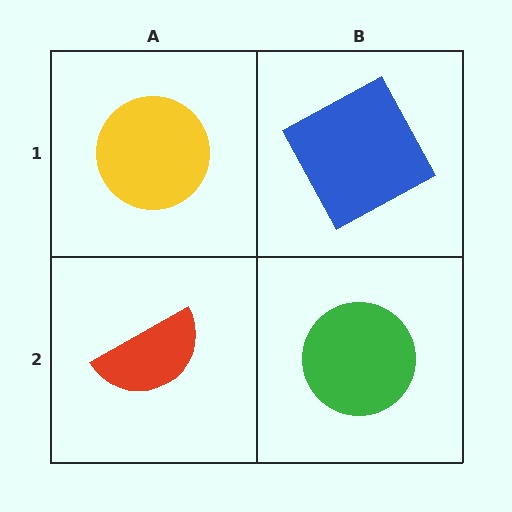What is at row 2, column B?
A green circle.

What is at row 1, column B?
A blue square.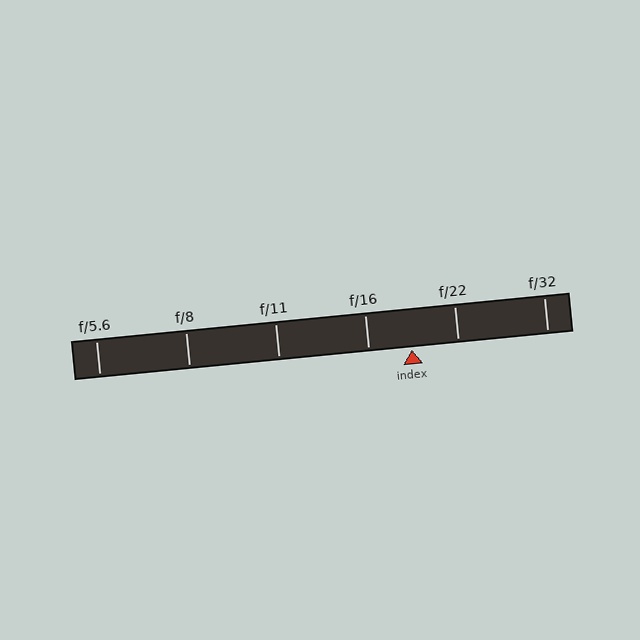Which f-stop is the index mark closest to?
The index mark is closest to f/16.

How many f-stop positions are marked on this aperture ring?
There are 6 f-stop positions marked.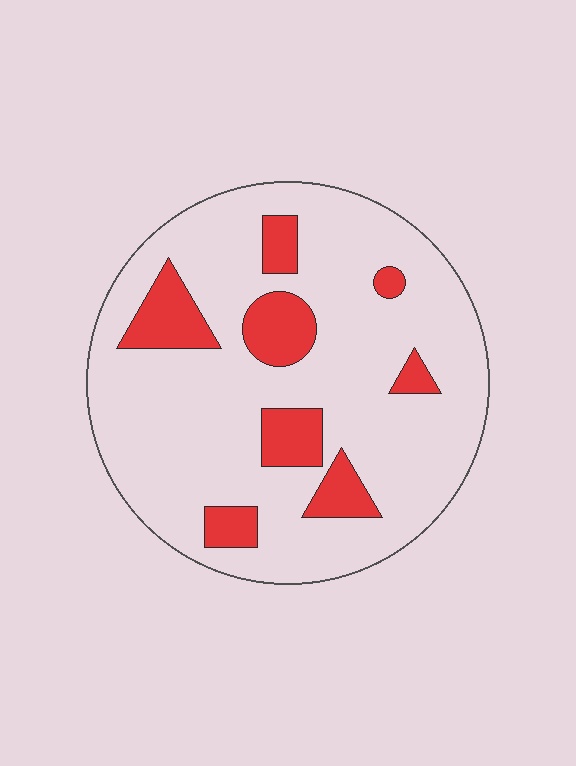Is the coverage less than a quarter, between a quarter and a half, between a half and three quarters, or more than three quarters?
Less than a quarter.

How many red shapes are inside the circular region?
8.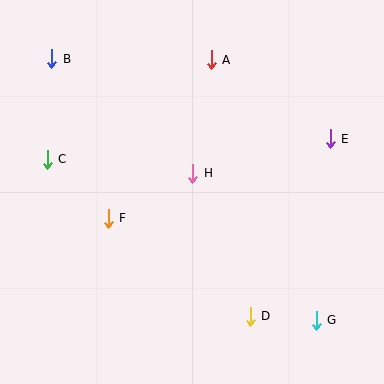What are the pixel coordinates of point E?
Point E is at (330, 139).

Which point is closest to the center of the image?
Point H at (193, 173) is closest to the center.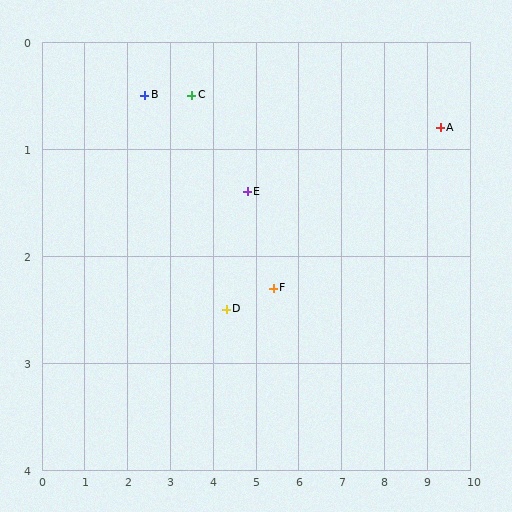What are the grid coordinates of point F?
Point F is at approximately (5.4, 2.3).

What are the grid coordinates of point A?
Point A is at approximately (9.3, 0.8).